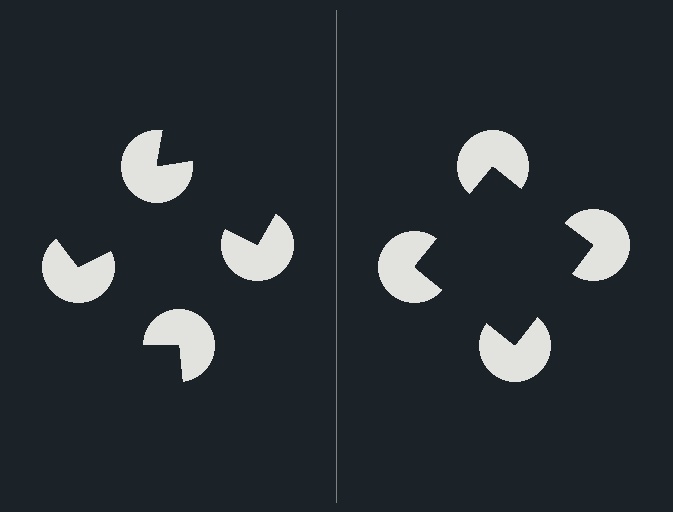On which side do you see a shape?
An illusory square appears on the right side. On the left side the wedge cuts are rotated, so no coherent shape forms.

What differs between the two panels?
The pac-man discs are positioned identically on both sides; only the wedge orientations differ. On the right they align to a square; on the left they are misaligned.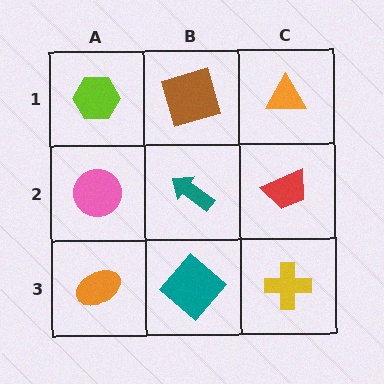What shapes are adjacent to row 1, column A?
A pink circle (row 2, column A), a brown square (row 1, column B).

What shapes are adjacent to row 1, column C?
A red trapezoid (row 2, column C), a brown square (row 1, column B).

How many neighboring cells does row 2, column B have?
4.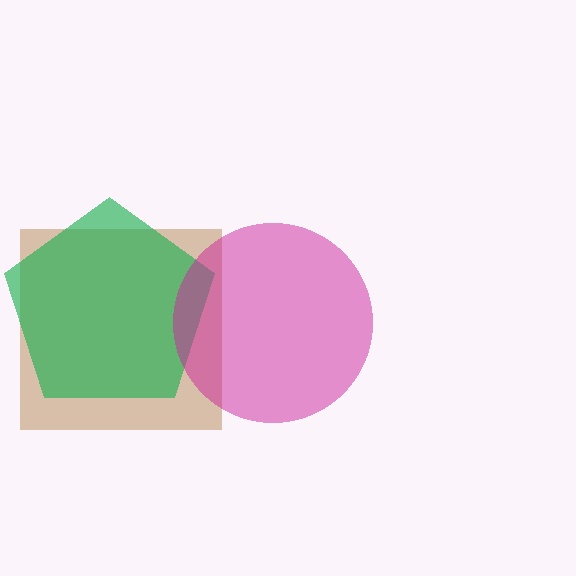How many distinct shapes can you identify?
There are 3 distinct shapes: a brown square, a green pentagon, a magenta circle.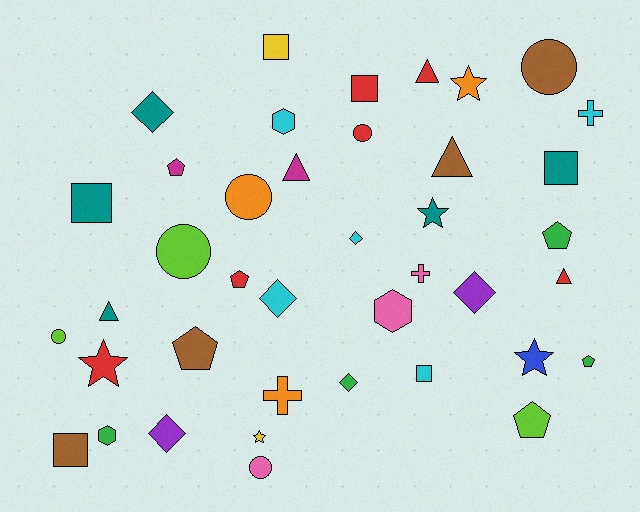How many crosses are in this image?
There are 3 crosses.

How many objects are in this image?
There are 40 objects.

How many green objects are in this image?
There are 4 green objects.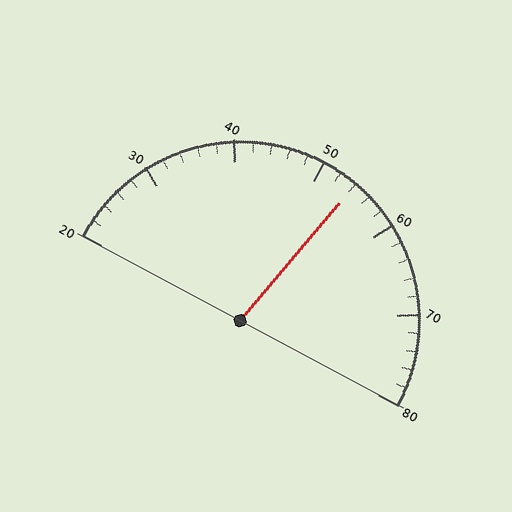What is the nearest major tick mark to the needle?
The nearest major tick mark is 50.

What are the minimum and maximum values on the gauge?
The gauge ranges from 20 to 80.